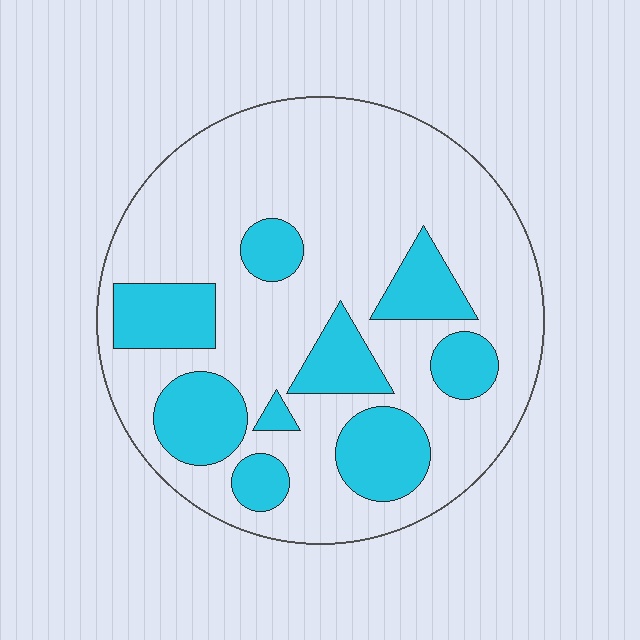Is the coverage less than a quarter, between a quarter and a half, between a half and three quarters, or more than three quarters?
Between a quarter and a half.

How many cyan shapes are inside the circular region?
9.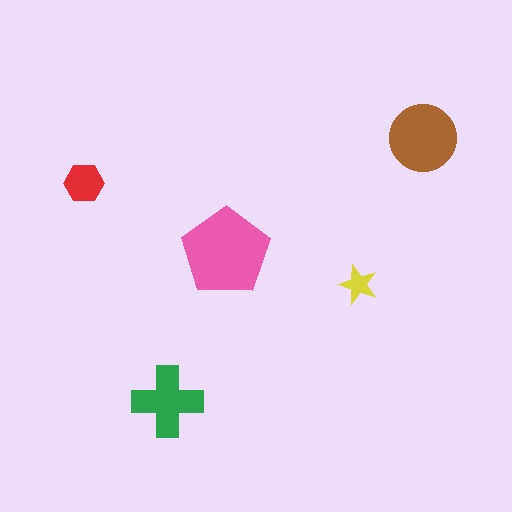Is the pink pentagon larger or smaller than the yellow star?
Larger.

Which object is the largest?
The pink pentagon.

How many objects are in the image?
There are 5 objects in the image.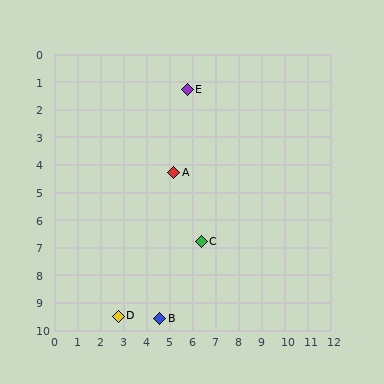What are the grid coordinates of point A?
Point A is at approximately (5.2, 4.3).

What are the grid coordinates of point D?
Point D is at approximately (2.8, 9.5).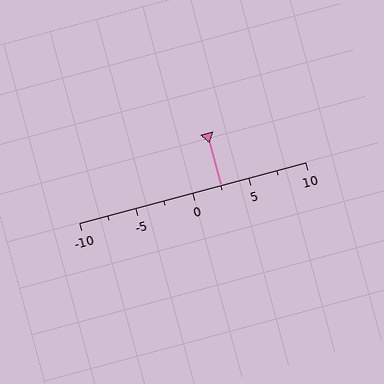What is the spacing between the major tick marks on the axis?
The major ticks are spaced 5 apart.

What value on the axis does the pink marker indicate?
The marker indicates approximately 2.5.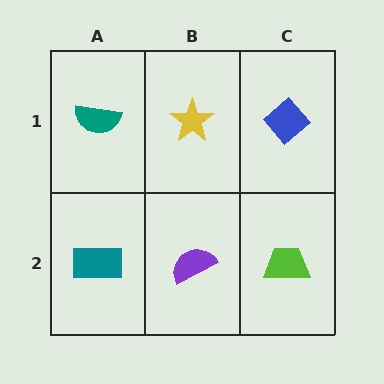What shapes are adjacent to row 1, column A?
A teal rectangle (row 2, column A), a yellow star (row 1, column B).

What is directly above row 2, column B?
A yellow star.